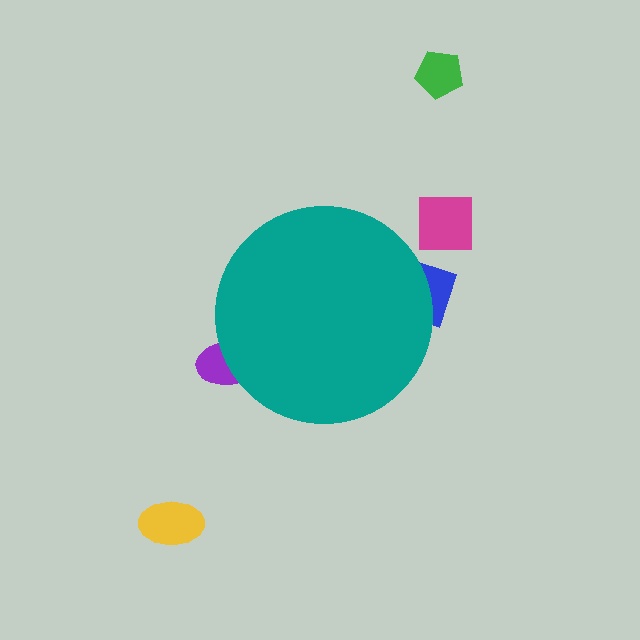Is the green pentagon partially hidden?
No, the green pentagon is fully visible.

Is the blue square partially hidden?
Yes, the blue square is partially hidden behind the teal circle.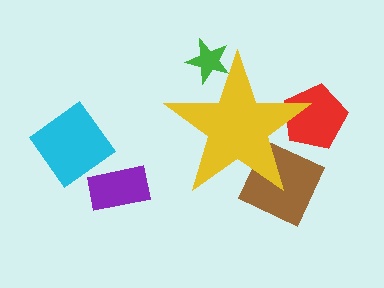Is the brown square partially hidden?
Yes, the brown square is partially hidden behind the yellow star.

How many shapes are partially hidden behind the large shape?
3 shapes are partially hidden.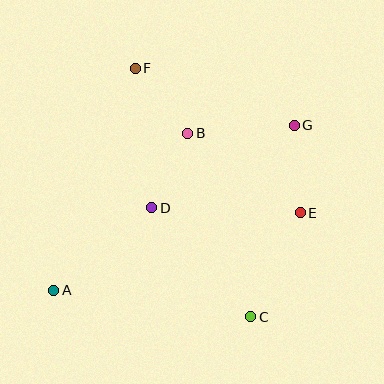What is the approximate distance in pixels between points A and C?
The distance between A and C is approximately 199 pixels.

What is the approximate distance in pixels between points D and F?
The distance between D and F is approximately 141 pixels.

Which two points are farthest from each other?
Points A and G are farthest from each other.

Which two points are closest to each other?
Points B and D are closest to each other.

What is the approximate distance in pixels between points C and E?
The distance between C and E is approximately 116 pixels.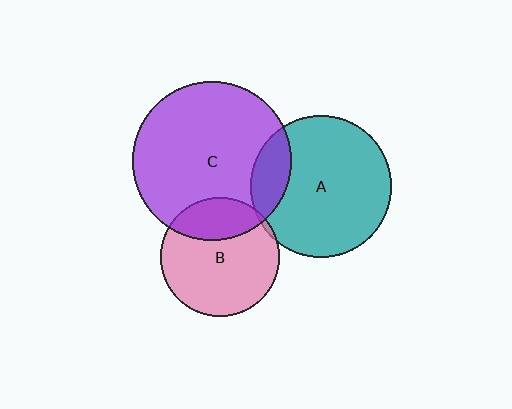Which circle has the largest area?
Circle C (purple).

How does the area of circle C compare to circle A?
Approximately 1.3 times.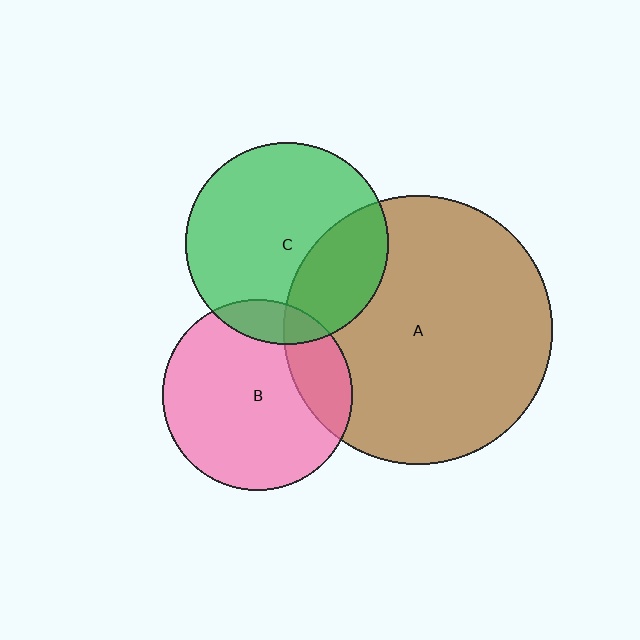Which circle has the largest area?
Circle A (brown).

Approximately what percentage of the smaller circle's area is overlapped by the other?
Approximately 20%.